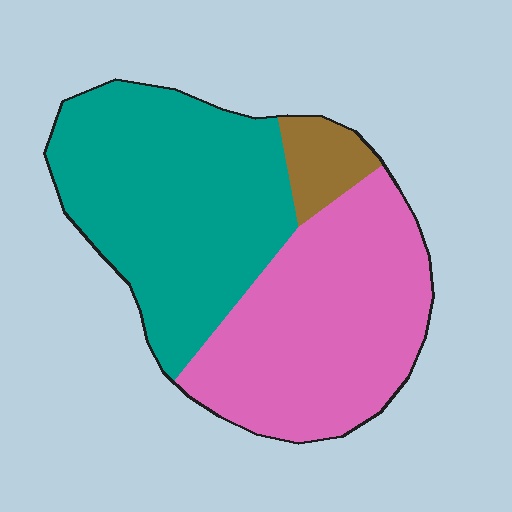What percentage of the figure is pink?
Pink covers 45% of the figure.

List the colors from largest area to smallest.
From largest to smallest: teal, pink, brown.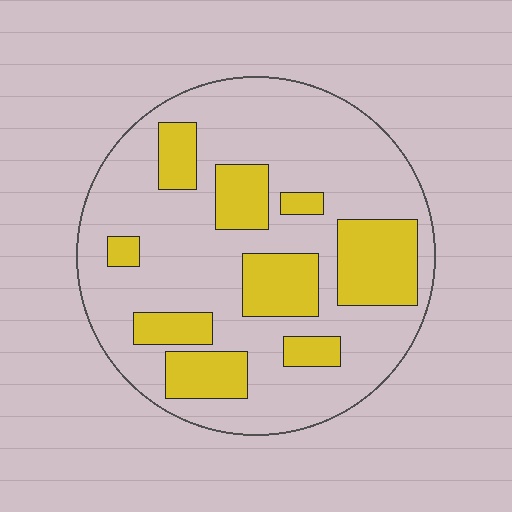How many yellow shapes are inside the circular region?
9.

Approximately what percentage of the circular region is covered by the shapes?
Approximately 30%.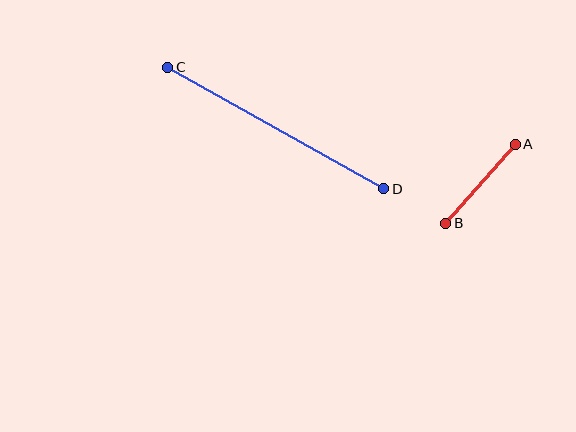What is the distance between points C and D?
The distance is approximately 248 pixels.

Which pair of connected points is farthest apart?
Points C and D are farthest apart.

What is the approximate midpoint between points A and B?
The midpoint is at approximately (480, 184) pixels.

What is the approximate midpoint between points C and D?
The midpoint is at approximately (276, 128) pixels.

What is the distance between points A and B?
The distance is approximately 106 pixels.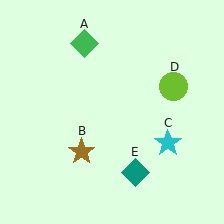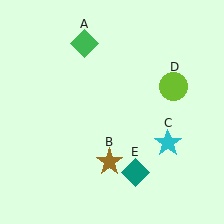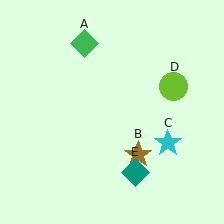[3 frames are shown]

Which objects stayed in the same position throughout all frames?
Green diamond (object A) and cyan star (object C) and lime circle (object D) and teal diamond (object E) remained stationary.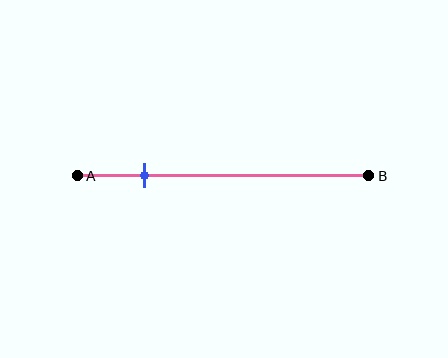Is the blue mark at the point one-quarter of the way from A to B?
Yes, the mark is approximately at the one-quarter point.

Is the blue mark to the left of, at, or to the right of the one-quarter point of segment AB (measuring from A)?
The blue mark is approximately at the one-quarter point of segment AB.